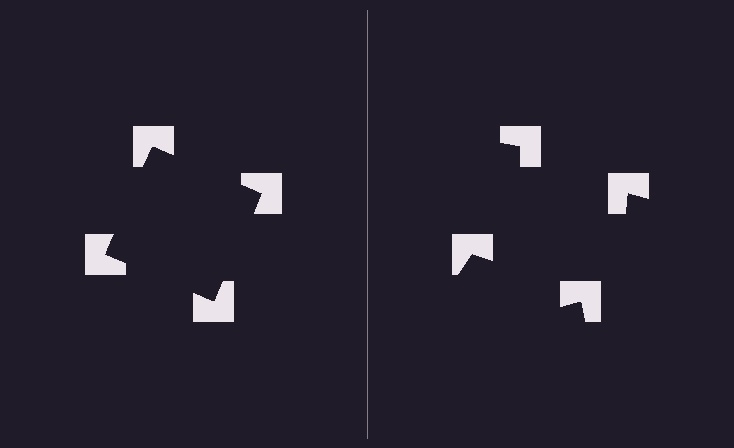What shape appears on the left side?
An illusory square.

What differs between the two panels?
The notched squares are positioned identically on both sides; only the wedge orientations differ. On the left they align to a square; on the right they are misaligned.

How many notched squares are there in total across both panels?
8 — 4 on each side.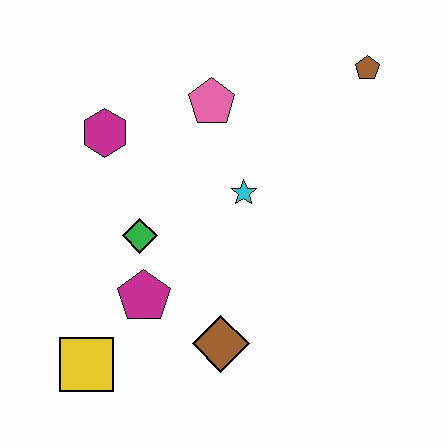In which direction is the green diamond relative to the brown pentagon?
The green diamond is to the left of the brown pentagon.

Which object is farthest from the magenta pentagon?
The brown pentagon is farthest from the magenta pentagon.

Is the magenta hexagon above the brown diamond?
Yes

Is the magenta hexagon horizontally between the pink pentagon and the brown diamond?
No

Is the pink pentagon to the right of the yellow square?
Yes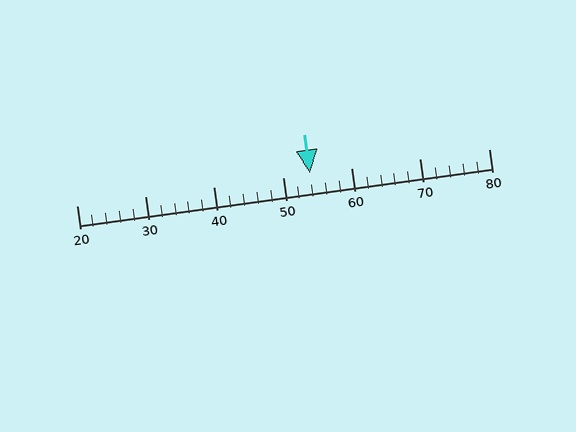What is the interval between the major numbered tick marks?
The major tick marks are spaced 10 units apart.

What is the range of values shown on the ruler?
The ruler shows values from 20 to 80.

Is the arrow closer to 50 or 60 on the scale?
The arrow is closer to 50.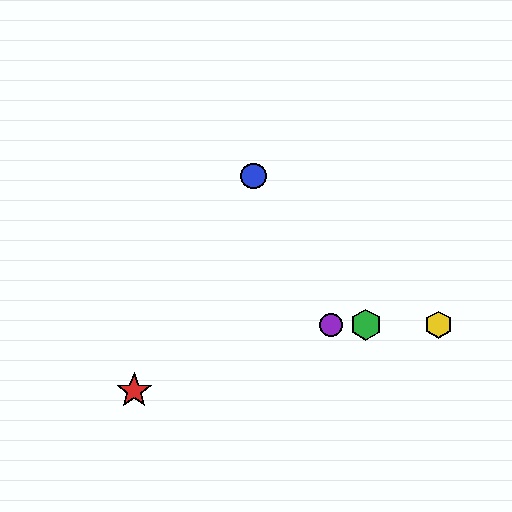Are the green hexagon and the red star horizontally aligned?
No, the green hexagon is at y≈325 and the red star is at y≈391.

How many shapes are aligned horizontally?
3 shapes (the green hexagon, the yellow hexagon, the purple circle) are aligned horizontally.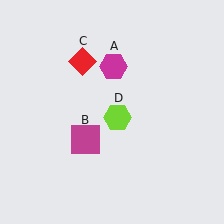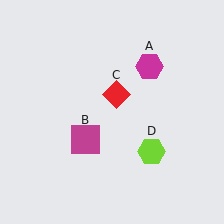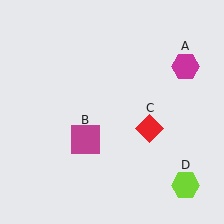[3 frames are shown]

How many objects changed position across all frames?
3 objects changed position: magenta hexagon (object A), red diamond (object C), lime hexagon (object D).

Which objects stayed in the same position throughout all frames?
Magenta square (object B) remained stationary.